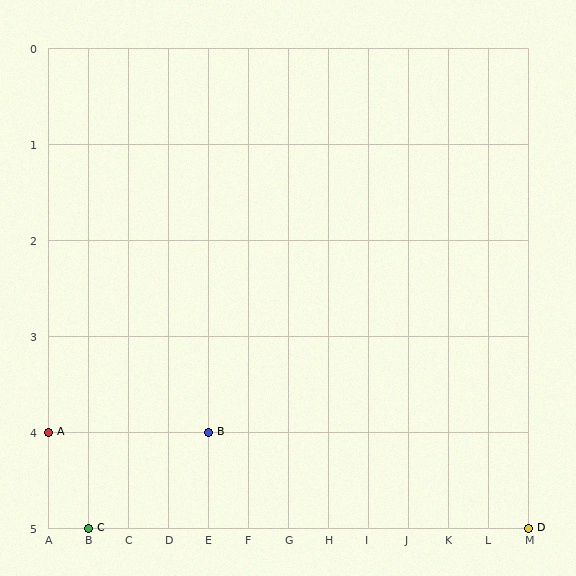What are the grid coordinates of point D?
Point D is at grid coordinates (M, 5).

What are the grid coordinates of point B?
Point B is at grid coordinates (E, 4).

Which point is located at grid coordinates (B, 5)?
Point C is at (B, 5).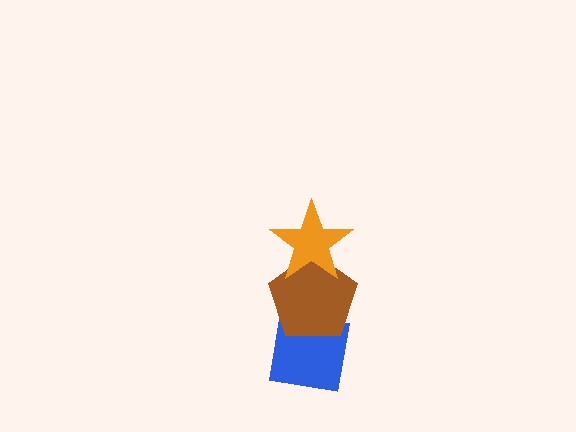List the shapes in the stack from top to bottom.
From top to bottom: the orange star, the brown pentagon, the blue square.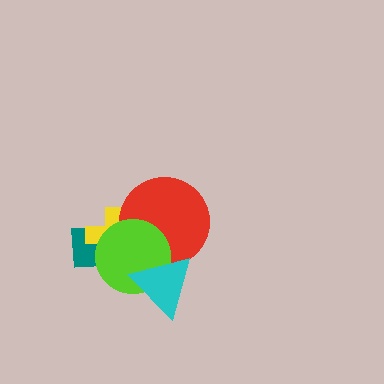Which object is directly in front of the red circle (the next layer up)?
The lime circle is directly in front of the red circle.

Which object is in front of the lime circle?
The cyan triangle is in front of the lime circle.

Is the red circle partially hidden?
Yes, it is partially covered by another shape.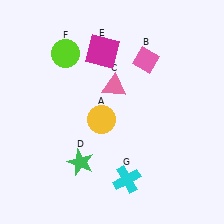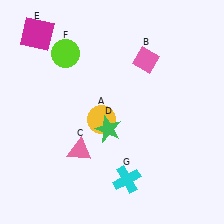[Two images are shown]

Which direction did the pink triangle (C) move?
The pink triangle (C) moved down.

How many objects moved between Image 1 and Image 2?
3 objects moved between the two images.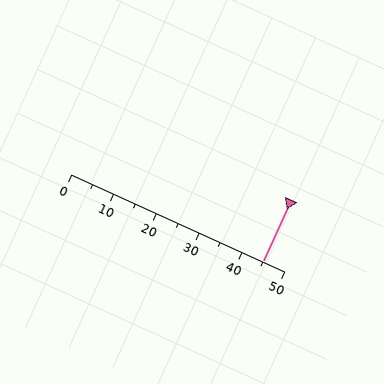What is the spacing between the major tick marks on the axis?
The major ticks are spaced 10 apart.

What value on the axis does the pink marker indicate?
The marker indicates approximately 45.